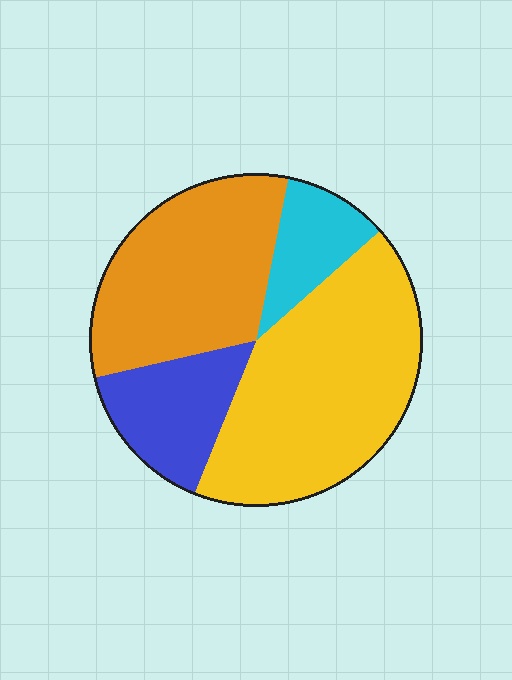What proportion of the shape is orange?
Orange takes up about one third (1/3) of the shape.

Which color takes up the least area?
Cyan, at roughly 10%.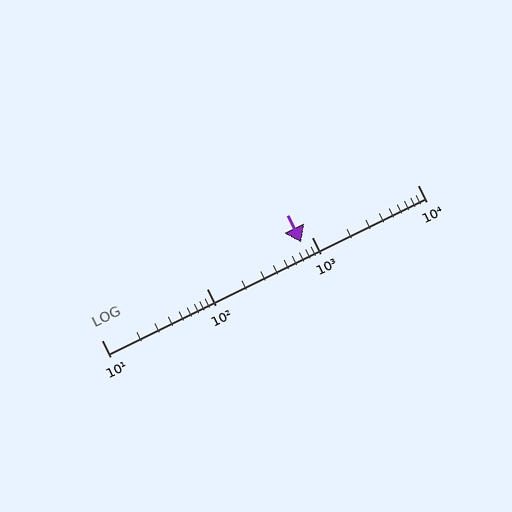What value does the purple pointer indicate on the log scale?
The pointer indicates approximately 790.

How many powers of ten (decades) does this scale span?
The scale spans 3 decades, from 10 to 10000.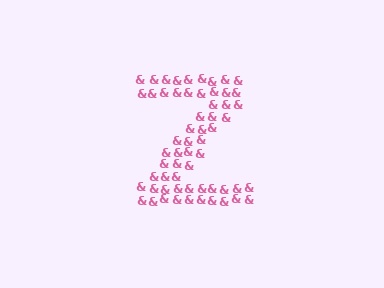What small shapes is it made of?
It is made of small ampersands.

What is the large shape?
The large shape is the letter Z.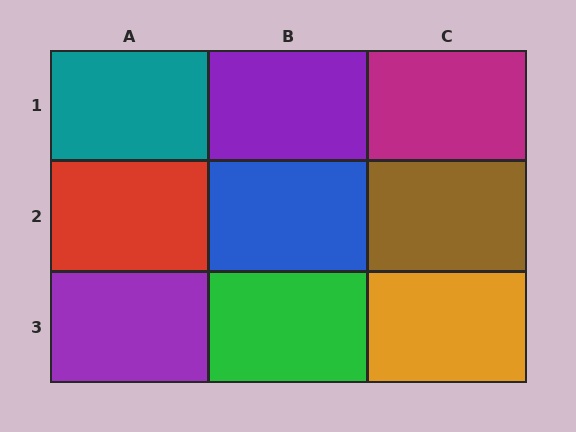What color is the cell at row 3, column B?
Green.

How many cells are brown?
1 cell is brown.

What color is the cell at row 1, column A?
Teal.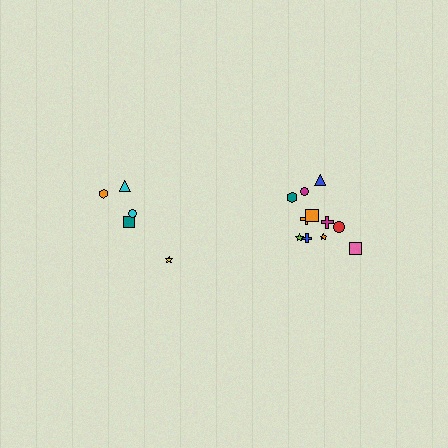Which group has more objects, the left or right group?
The right group.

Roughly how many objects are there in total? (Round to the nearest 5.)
Roughly 15 objects in total.